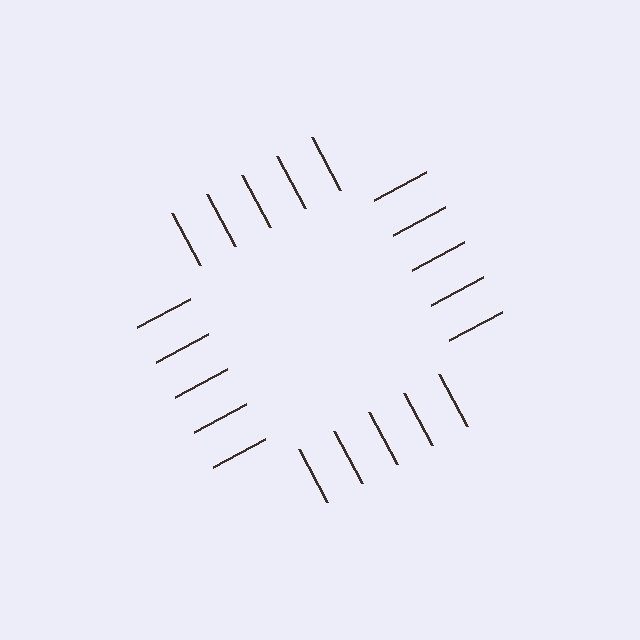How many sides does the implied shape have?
4 sides — the line-ends trace a square.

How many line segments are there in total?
20 — 5 along each of the 4 edges.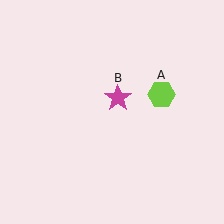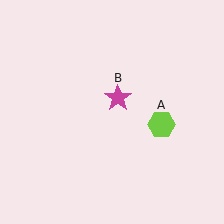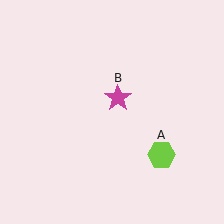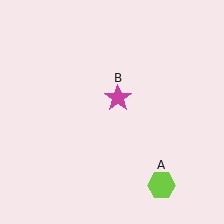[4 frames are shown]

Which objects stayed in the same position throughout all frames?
Magenta star (object B) remained stationary.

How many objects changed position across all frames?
1 object changed position: lime hexagon (object A).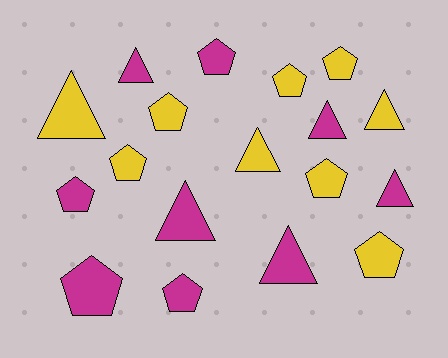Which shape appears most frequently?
Pentagon, with 10 objects.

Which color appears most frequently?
Magenta, with 9 objects.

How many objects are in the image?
There are 18 objects.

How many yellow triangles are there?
There are 3 yellow triangles.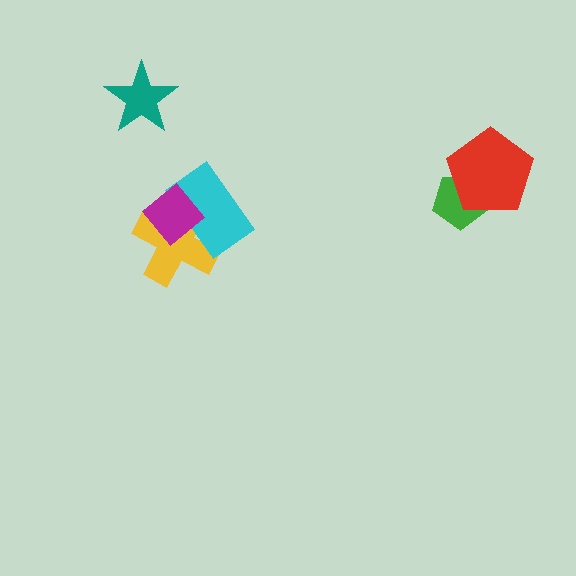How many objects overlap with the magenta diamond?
2 objects overlap with the magenta diamond.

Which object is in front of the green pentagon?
The red pentagon is in front of the green pentagon.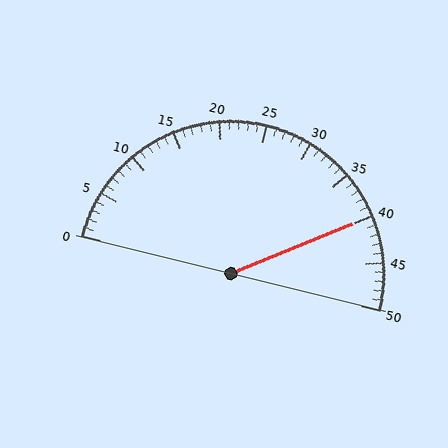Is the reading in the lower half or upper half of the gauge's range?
The reading is in the upper half of the range (0 to 50).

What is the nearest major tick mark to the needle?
The nearest major tick mark is 40.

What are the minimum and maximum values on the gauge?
The gauge ranges from 0 to 50.